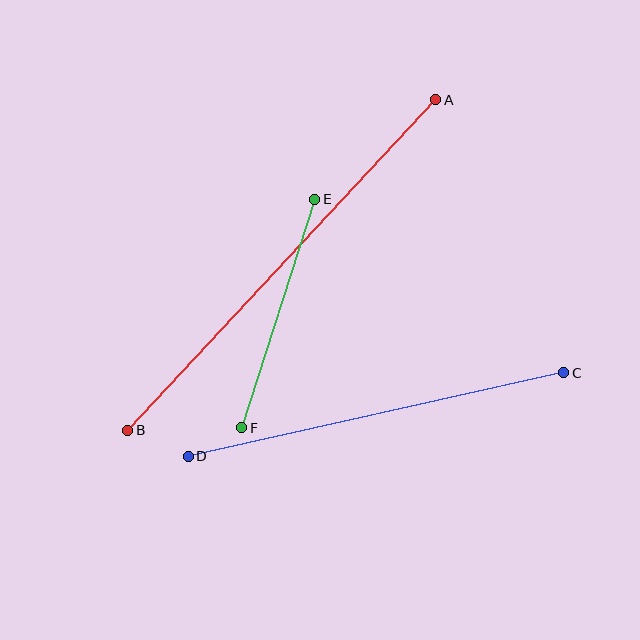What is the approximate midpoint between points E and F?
The midpoint is at approximately (278, 314) pixels.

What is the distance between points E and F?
The distance is approximately 240 pixels.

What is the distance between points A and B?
The distance is approximately 452 pixels.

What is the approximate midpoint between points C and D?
The midpoint is at approximately (376, 415) pixels.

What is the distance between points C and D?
The distance is approximately 385 pixels.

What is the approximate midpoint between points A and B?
The midpoint is at approximately (282, 265) pixels.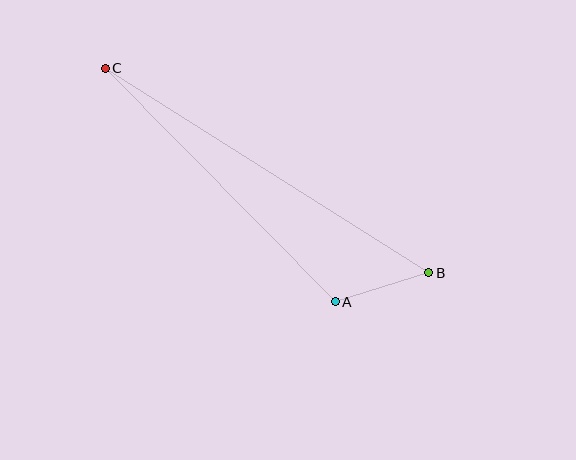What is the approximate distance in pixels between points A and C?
The distance between A and C is approximately 328 pixels.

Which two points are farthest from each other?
Points B and C are farthest from each other.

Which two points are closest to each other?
Points A and B are closest to each other.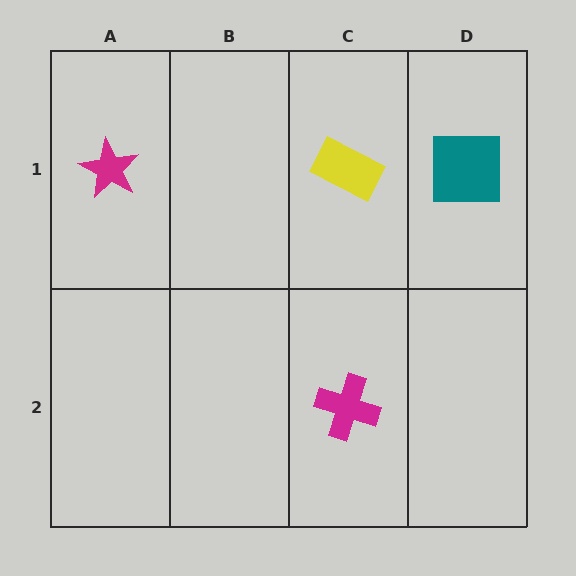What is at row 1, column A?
A magenta star.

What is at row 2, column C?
A magenta cross.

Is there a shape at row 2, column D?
No, that cell is empty.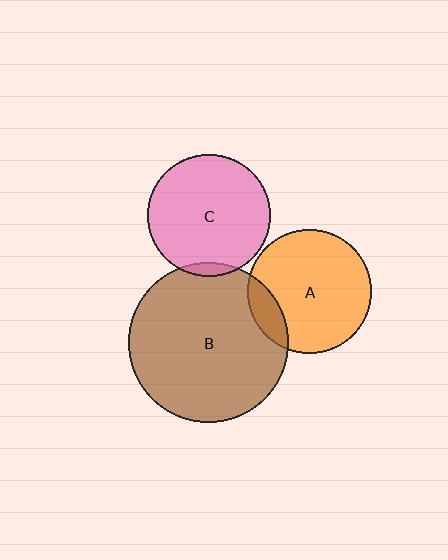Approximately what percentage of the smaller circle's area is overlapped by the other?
Approximately 5%.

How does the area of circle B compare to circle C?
Approximately 1.7 times.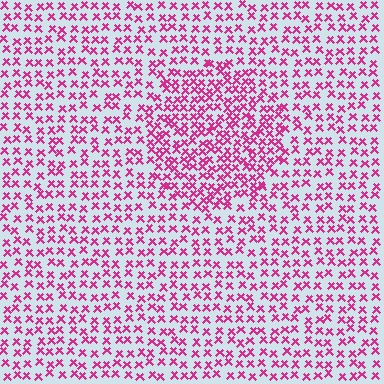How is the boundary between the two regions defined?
The boundary is defined by a change in element density (approximately 1.7x ratio). All elements are the same color, size, and shape.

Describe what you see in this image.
The image contains small magenta elements arranged at two different densities. A circle-shaped region is visible where the elements are more densely packed than the surrounding area.